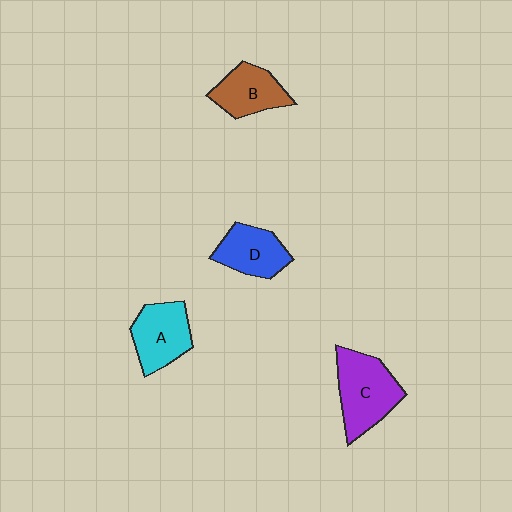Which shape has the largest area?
Shape C (purple).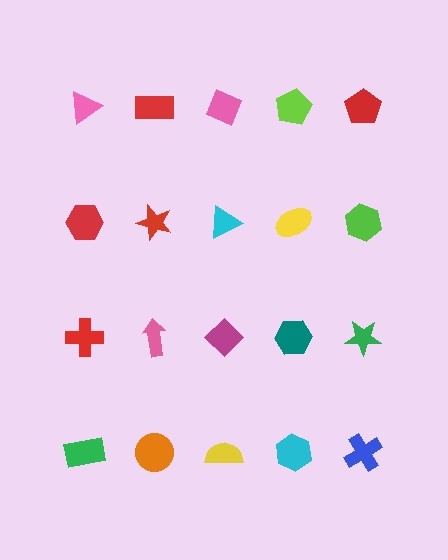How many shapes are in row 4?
5 shapes.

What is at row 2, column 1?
A red hexagon.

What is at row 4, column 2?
An orange circle.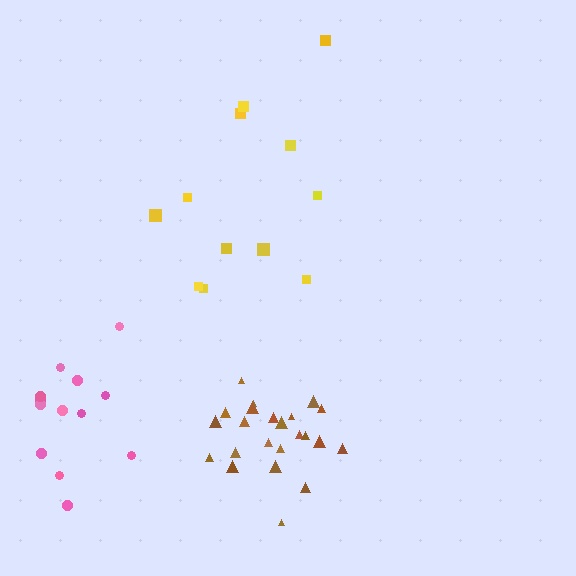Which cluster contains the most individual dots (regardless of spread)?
Brown (23).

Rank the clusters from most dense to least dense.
brown, pink, yellow.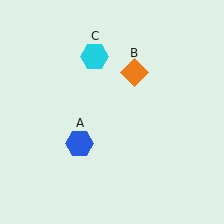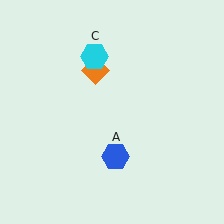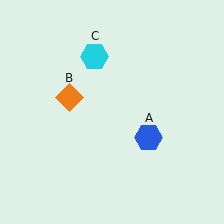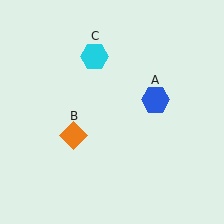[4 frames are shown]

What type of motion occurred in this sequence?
The blue hexagon (object A), orange diamond (object B) rotated counterclockwise around the center of the scene.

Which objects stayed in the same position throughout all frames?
Cyan hexagon (object C) remained stationary.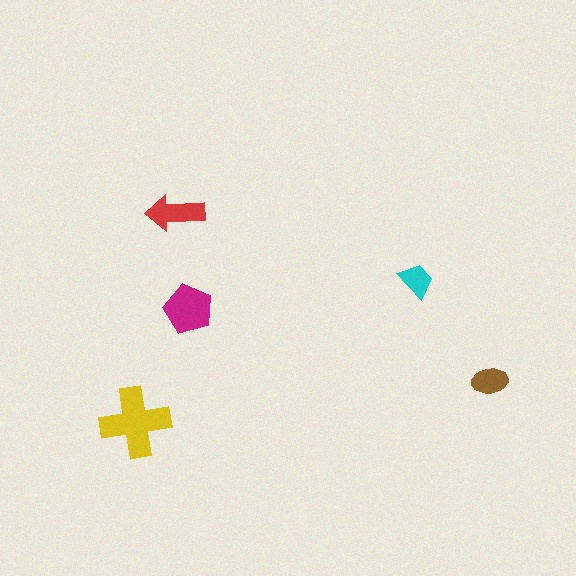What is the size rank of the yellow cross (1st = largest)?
1st.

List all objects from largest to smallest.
The yellow cross, the magenta pentagon, the red arrow, the brown ellipse, the cyan trapezoid.